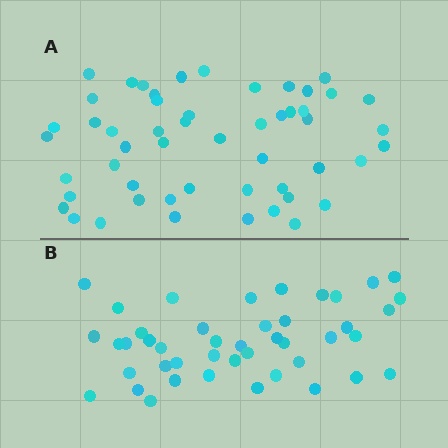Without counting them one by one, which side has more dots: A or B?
Region A (the top region) has more dots.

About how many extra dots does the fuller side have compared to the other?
Region A has roughly 8 or so more dots than region B.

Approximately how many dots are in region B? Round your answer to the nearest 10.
About 40 dots. (The exact count is 44, which rounds to 40.)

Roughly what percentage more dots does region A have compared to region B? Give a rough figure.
About 20% more.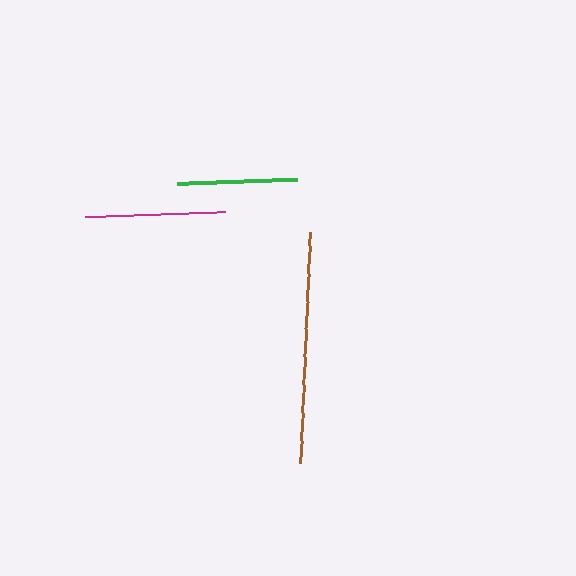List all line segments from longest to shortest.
From longest to shortest: brown, magenta, green.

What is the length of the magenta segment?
The magenta segment is approximately 140 pixels long.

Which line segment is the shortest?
The green line is the shortest at approximately 119 pixels.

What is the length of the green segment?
The green segment is approximately 119 pixels long.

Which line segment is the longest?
The brown line is the longest at approximately 231 pixels.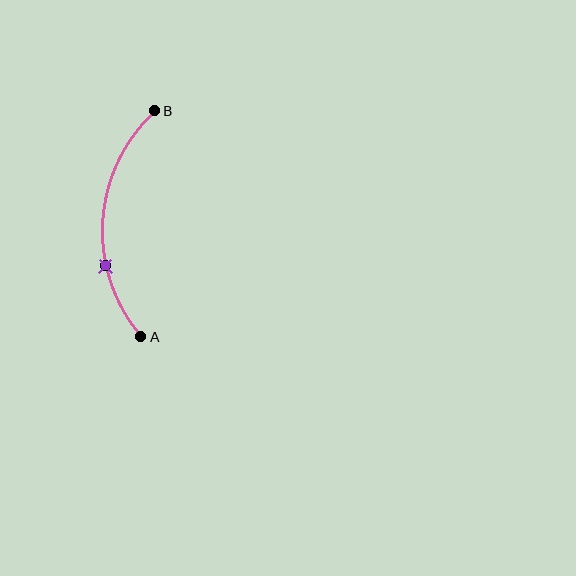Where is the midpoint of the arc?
The arc midpoint is the point on the curve farthest from the straight line joining A and B. It sits to the left of that line.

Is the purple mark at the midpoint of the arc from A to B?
No. The purple mark lies on the arc but is closer to endpoint A. The arc midpoint would be at the point on the curve equidistant along the arc from both A and B.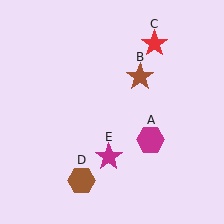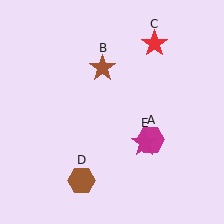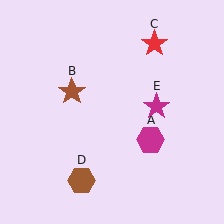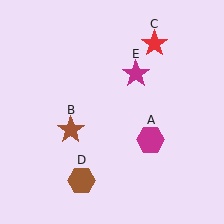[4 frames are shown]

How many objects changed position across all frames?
2 objects changed position: brown star (object B), magenta star (object E).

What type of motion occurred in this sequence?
The brown star (object B), magenta star (object E) rotated counterclockwise around the center of the scene.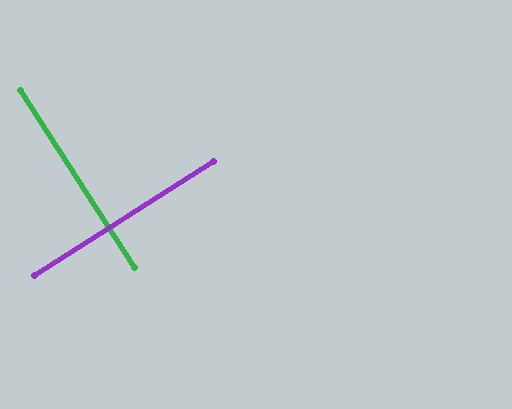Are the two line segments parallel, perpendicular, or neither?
Perpendicular — they meet at approximately 90°.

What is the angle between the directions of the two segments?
Approximately 90 degrees.